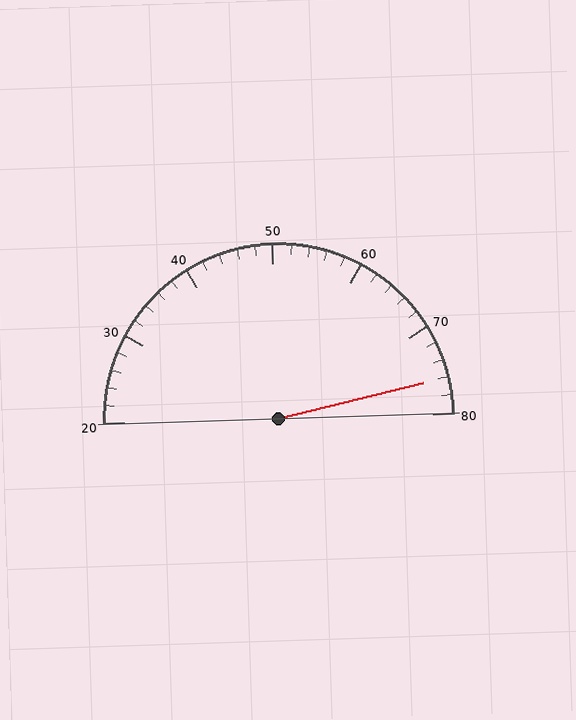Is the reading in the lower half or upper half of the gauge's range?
The reading is in the upper half of the range (20 to 80).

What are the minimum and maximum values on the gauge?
The gauge ranges from 20 to 80.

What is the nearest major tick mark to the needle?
The nearest major tick mark is 80.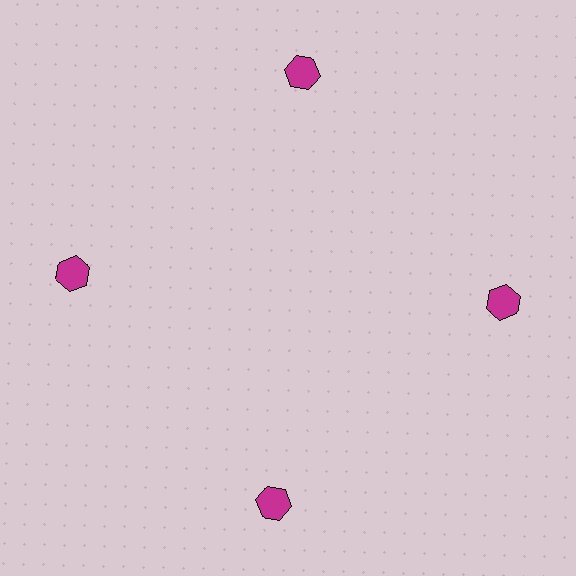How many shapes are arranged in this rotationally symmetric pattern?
There are 4 shapes, arranged in 4 groups of 1.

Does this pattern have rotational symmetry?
Yes, this pattern has 4-fold rotational symmetry. It looks the same after rotating 90 degrees around the center.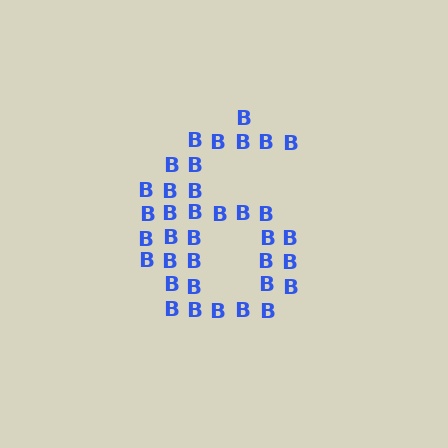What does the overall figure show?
The overall figure shows the digit 6.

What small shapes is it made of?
It is made of small letter B's.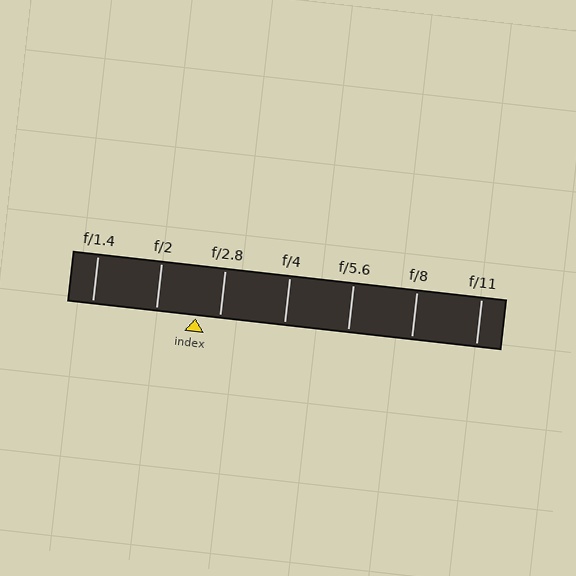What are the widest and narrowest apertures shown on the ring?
The widest aperture shown is f/1.4 and the narrowest is f/11.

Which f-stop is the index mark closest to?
The index mark is closest to f/2.8.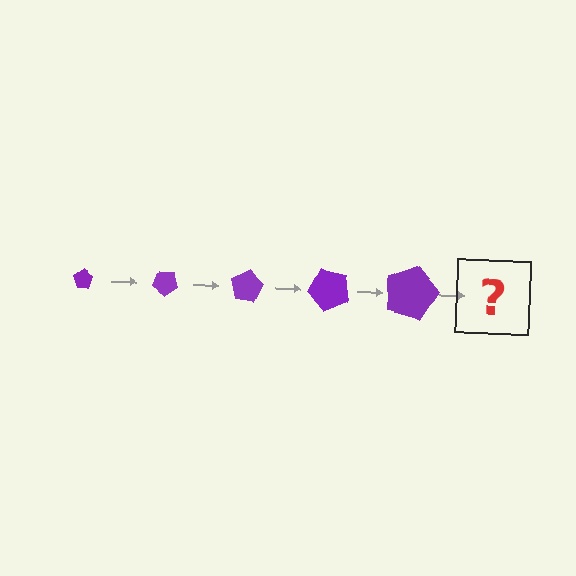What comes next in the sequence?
The next element should be a pentagon, larger than the previous one and rotated 200 degrees from the start.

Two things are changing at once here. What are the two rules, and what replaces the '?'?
The two rules are that the pentagon grows larger each step and it rotates 40 degrees each step. The '?' should be a pentagon, larger than the previous one and rotated 200 degrees from the start.